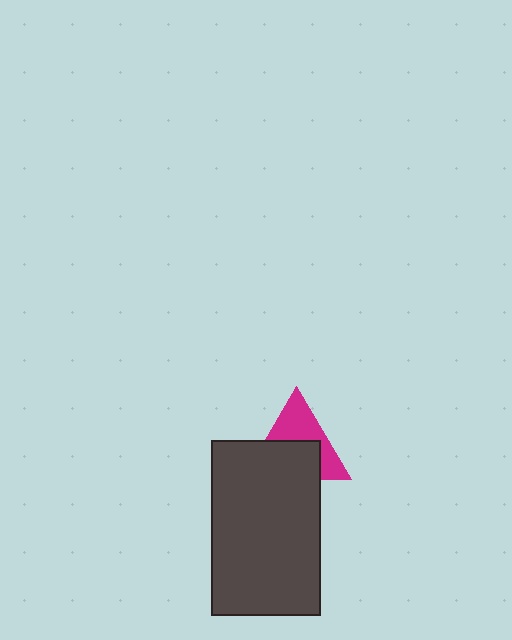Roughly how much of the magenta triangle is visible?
About half of it is visible (roughly 47%).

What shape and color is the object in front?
The object in front is a dark gray rectangle.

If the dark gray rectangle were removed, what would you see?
You would see the complete magenta triangle.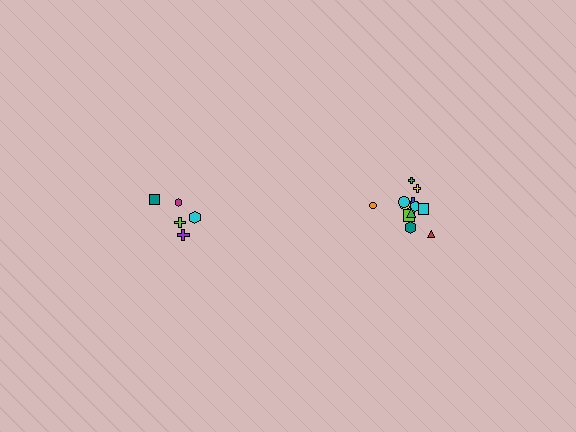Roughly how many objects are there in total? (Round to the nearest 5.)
Roughly 15 objects in total.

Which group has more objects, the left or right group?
The right group.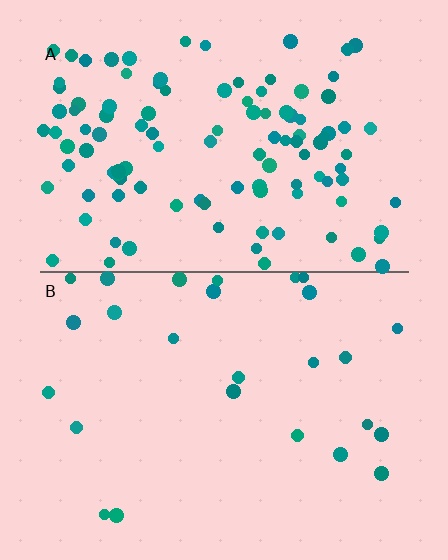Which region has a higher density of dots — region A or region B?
A (the top).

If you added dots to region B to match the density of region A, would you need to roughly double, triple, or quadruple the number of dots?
Approximately quadruple.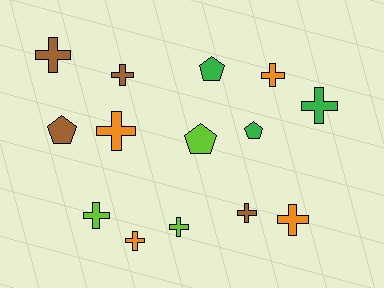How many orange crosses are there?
There are 4 orange crosses.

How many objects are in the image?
There are 14 objects.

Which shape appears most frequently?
Cross, with 10 objects.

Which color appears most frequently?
Brown, with 4 objects.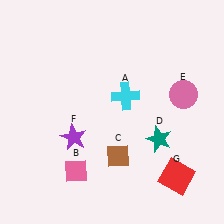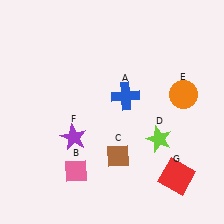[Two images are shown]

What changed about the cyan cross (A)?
In Image 1, A is cyan. In Image 2, it changed to blue.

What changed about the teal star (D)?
In Image 1, D is teal. In Image 2, it changed to lime.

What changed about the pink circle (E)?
In Image 1, E is pink. In Image 2, it changed to orange.